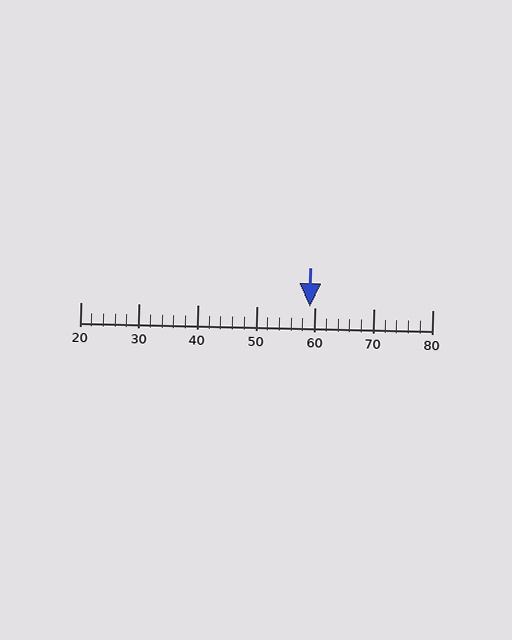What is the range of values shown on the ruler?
The ruler shows values from 20 to 80.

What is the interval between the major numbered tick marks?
The major tick marks are spaced 10 units apart.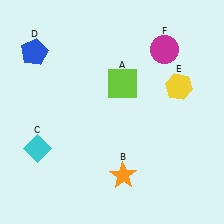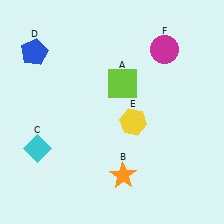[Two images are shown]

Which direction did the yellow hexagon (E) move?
The yellow hexagon (E) moved left.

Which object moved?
The yellow hexagon (E) moved left.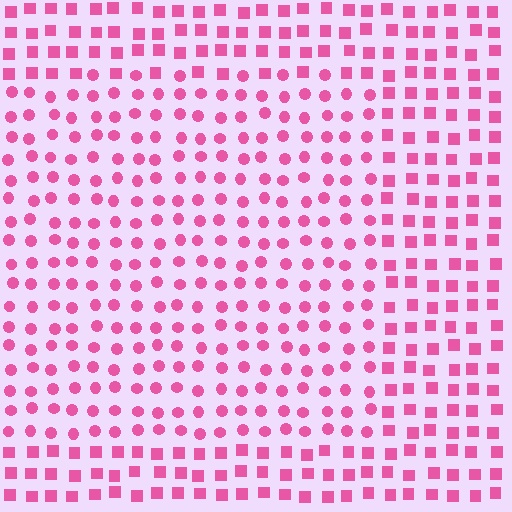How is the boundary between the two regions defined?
The boundary is defined by a change in element shape: circles inside vs. squares outside. All elements share the same color and spacing.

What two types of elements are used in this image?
The image uses circles inside the rectangle region and squares outside it.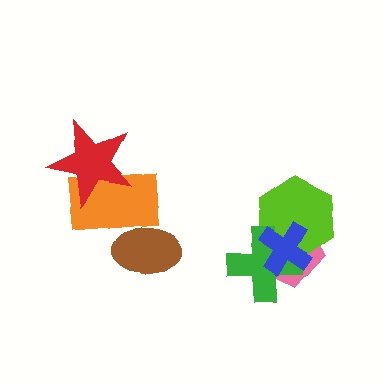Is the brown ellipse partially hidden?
No, no other shape covers it.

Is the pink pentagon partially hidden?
Yes, it is partially covered by another shape.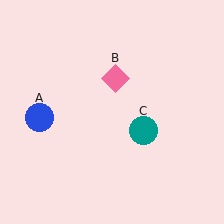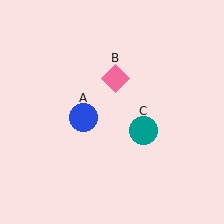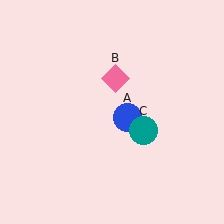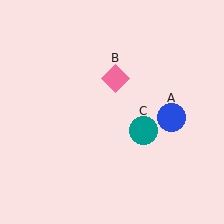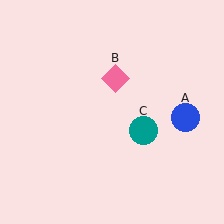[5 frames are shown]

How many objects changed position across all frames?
1 object changed position: blue circle (object A).